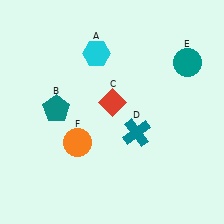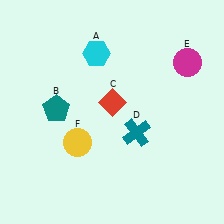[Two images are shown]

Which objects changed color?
E changed from teal to magenta. F changed from orange to yellow.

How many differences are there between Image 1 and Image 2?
There are 2 differences between the two images.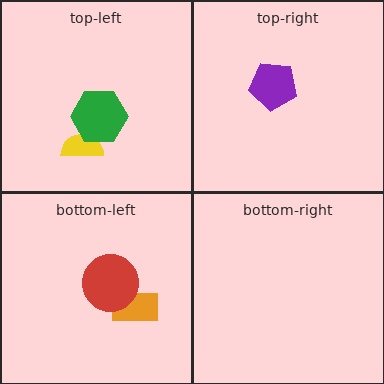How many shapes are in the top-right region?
1.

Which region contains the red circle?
The bottom-left region.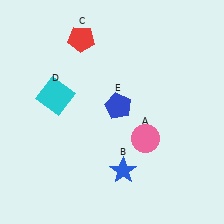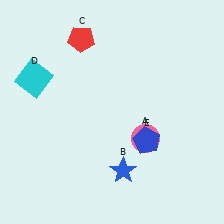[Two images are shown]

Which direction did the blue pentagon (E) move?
The blue pentagon (E) moved down.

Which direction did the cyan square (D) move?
The cyan square (D) moved left.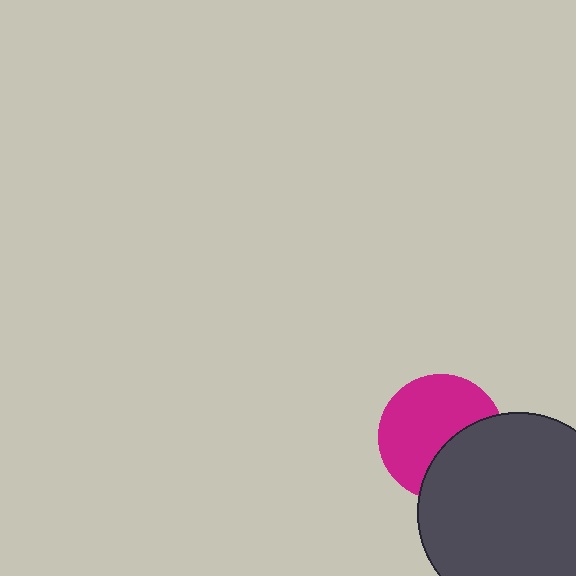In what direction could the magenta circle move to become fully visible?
The magenta circle could move toward the upper-left. That would shift it out from behind the dark gray circle entirely.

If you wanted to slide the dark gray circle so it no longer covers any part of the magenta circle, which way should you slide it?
Slide it toward the lower-right — that is the most direct way to separate the two shapes.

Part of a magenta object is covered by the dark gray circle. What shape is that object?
It is a circle.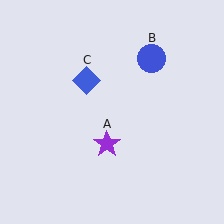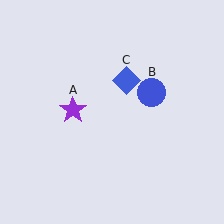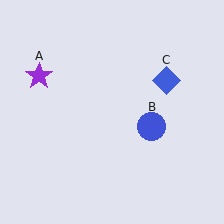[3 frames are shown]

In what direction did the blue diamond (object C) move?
The blue diamond (object C) moved right.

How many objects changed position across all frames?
3 objects changed position: purple star (object A), blue circle (object B), blue diamond (object C).